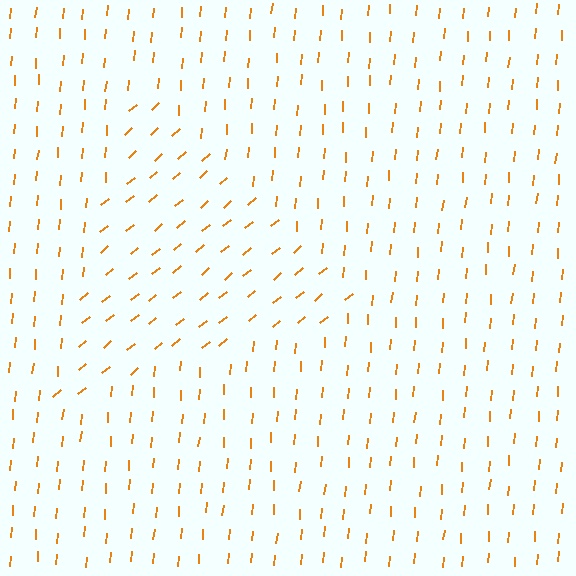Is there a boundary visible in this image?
Yes, there is a texture boundary formed by a change in line orientation.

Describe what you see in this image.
The image is filled with small orange line segments. A triangle region in the image has lines oriented differently from the surrounding lines, creating a visible texture boundary.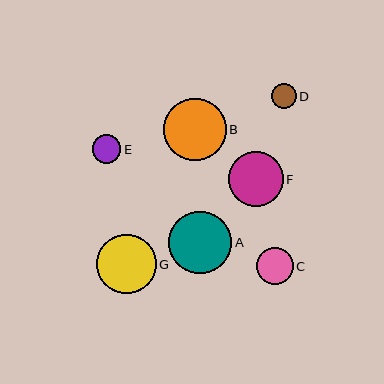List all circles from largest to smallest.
From largest to smallest: B, A, G, F, C, E, D.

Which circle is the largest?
Circle B is the largest with a size of approximately 63 pixels.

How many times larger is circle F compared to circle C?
Circle F is approximately 1.5 times the size of circle C.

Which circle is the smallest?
Circle D is the smallest with a size of approximately 25 pixels.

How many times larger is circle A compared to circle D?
Circle A is approximately 2.6 times the size of circle D.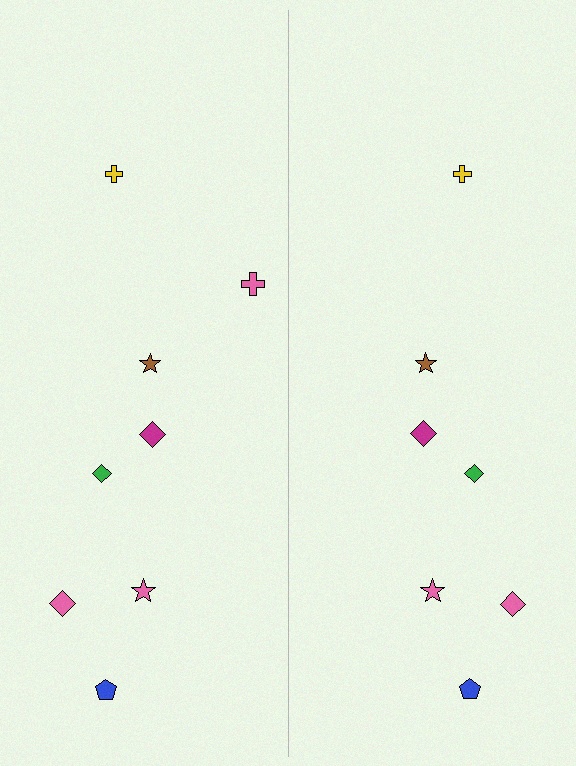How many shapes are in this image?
There are 15 shapes in this image.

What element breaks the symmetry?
A pink cross is missing from the right side.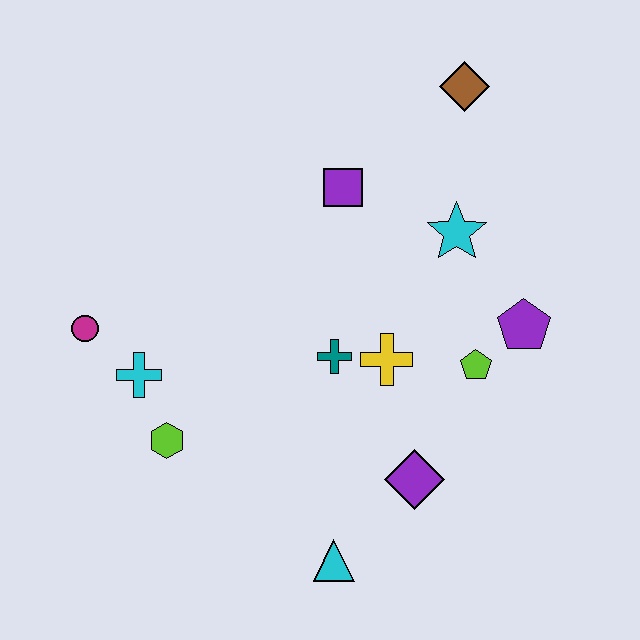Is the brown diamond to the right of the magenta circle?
Yes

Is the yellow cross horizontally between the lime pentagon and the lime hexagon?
Yes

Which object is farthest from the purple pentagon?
The magenta circle is farthest from the purple pentagon.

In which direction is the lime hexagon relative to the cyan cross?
The lime hexagon is below the cyan cross.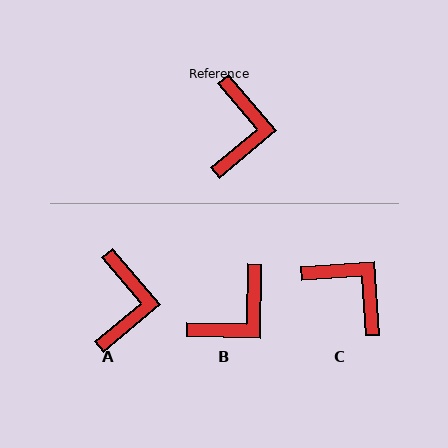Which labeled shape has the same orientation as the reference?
A.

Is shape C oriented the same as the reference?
No, it is off by about 54 degrees.